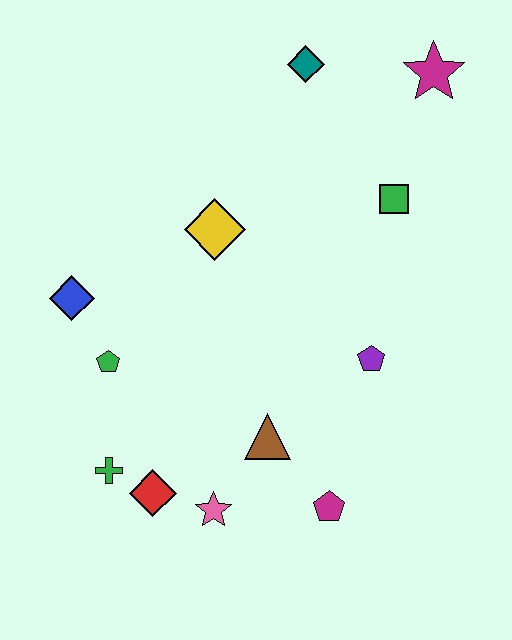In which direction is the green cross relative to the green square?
The green cross is to the left of the green square.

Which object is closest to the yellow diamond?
The blue diamond is closest to the yellow diamond.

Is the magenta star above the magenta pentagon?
Yes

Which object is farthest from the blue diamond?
The magenta star is farthest from the blue diamond.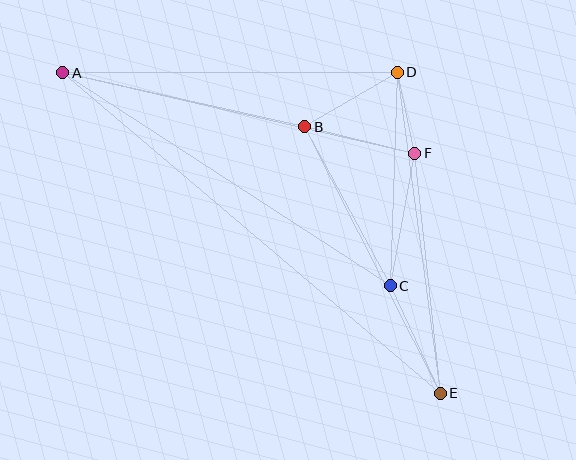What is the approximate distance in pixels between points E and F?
The distance between E and F is approximately 241 pixels.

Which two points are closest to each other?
Points D and F are closest to each other.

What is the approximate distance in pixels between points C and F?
The distance between C and F is approximately 135 pixels.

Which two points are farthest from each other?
Points A and E are farthest from each other.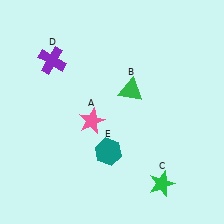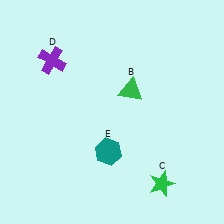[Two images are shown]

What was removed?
The pink star (A) was removed in Image 2.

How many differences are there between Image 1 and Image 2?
There is 1 difference between the two images.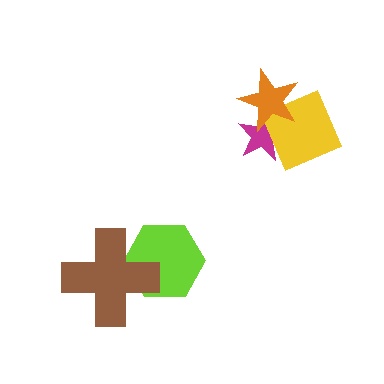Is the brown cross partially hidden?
No, no other shape covers it.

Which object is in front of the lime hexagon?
The brown cross is in front of the lime hexagon.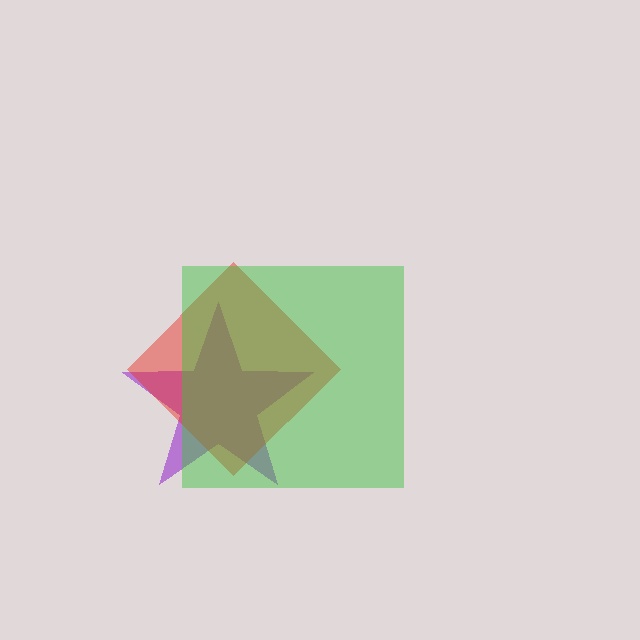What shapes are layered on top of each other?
The layered shapes are: a purple star, a red diamond, a green square.